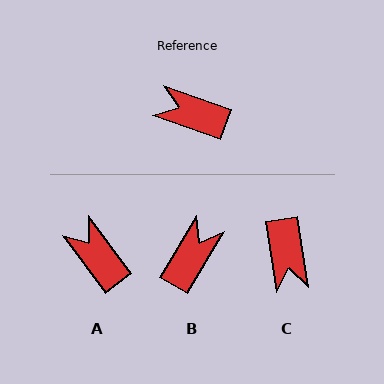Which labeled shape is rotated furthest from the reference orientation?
C, about 118 degrees away.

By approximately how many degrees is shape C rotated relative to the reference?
Approximately 118 degrees counter-clockwise.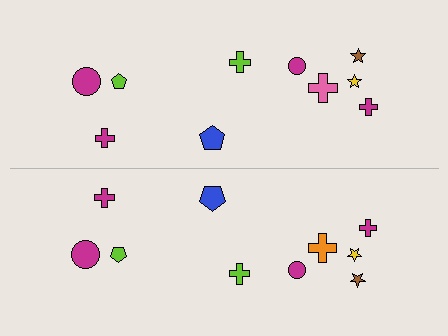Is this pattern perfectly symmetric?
No, the pattern is not perfectly symmetric. The orange cross on the bottom side breaks the symmetry — its mirror counterpart is pink.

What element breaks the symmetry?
The orange cross on the bottom side breaks the symmetry — its mirror counterpart is pink.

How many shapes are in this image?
There are 20 shapes in this image.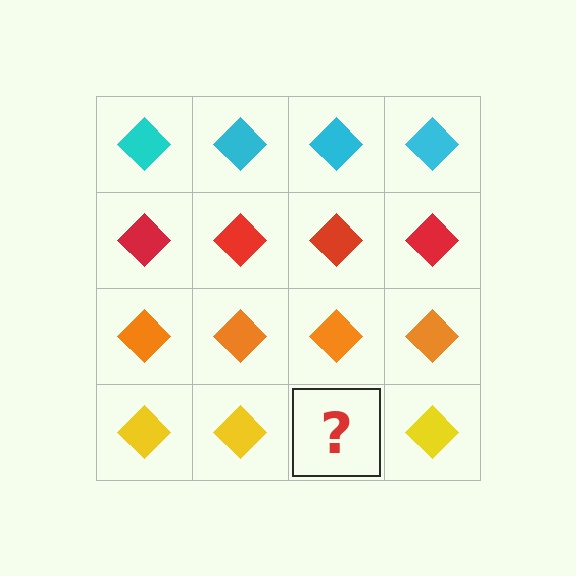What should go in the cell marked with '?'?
The missing cell should contain a yellow diamond.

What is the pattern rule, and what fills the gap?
The rule is that each row has a consistent color. The gap should be filled with a yellow diamond.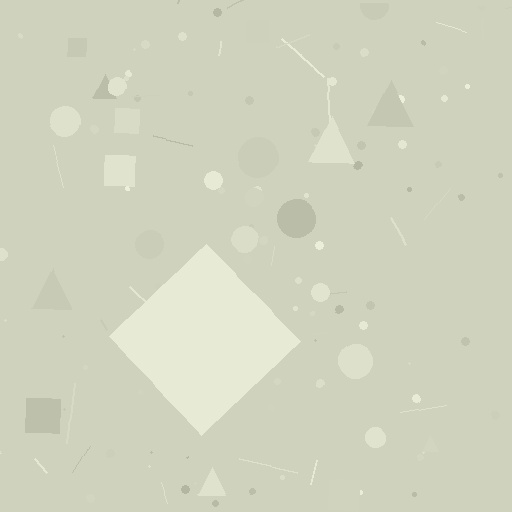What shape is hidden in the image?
A diamond is hidden in the image.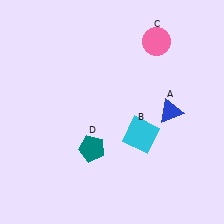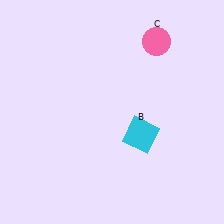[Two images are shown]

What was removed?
The blue triangle (A), the teal pentagon (D) were removed in Image 2.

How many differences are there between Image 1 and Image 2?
There are 2 differences between the two images.